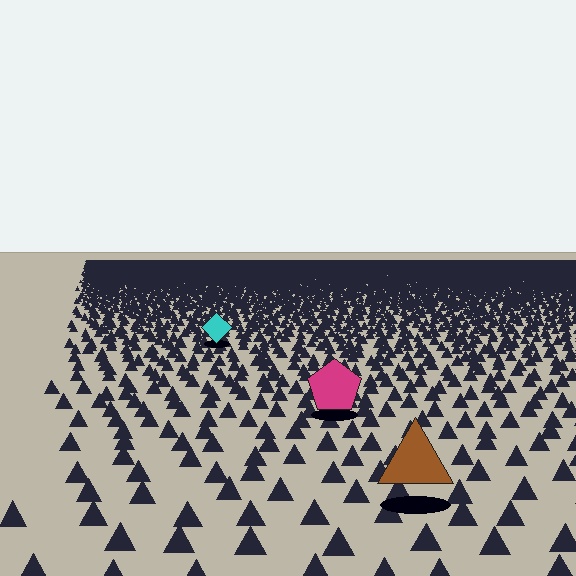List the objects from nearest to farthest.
From nearest to farthest: the brown triangle, the magenta pentagon, the cyan diamond.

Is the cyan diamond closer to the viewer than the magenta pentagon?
No. The magenta pentagon is closer — you can tell from the texture gradient: the ground texture is coarser near it.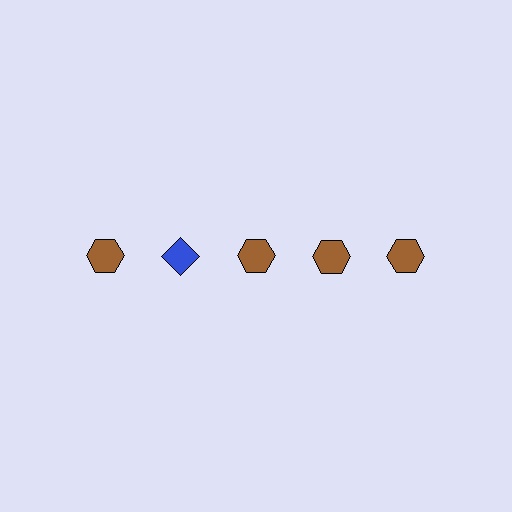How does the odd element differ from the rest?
It differs in both color (blue instead of brown) and shape (diamond instead of hexagon).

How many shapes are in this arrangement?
There are 5 shapes arranged in a grid pattern.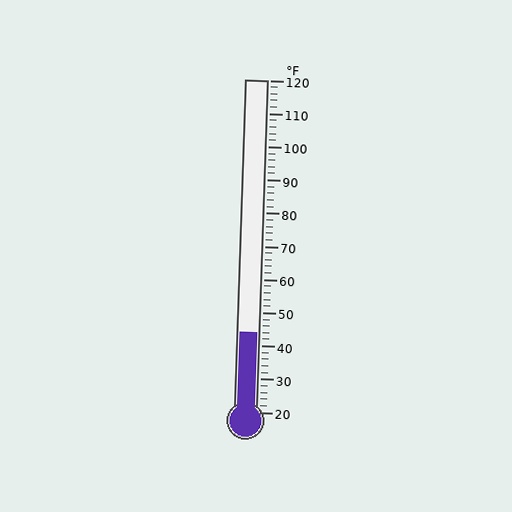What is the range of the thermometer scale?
The thermometer scale ranges from 20°F to 120°F.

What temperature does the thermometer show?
The thermometer shows approximately 44°F.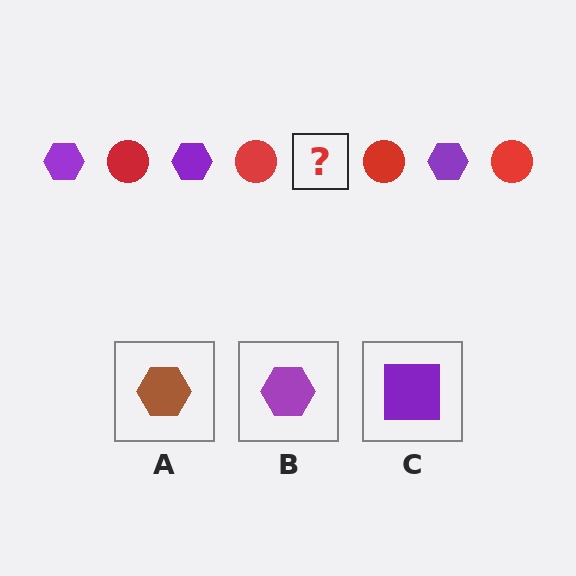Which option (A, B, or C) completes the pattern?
B.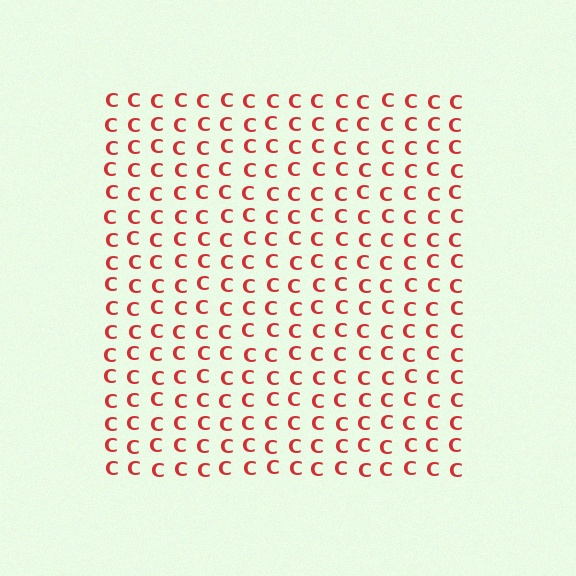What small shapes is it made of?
It is made of small letter C's.